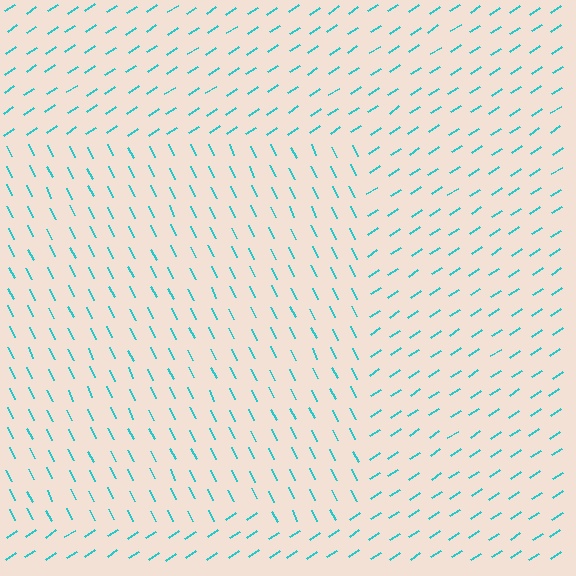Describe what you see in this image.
The image is filled with small cyan line segments. A rectangle region in the image has lines oriented differently from the surrounding lines, creating a visible texture boundary.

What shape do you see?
I see a rectangle.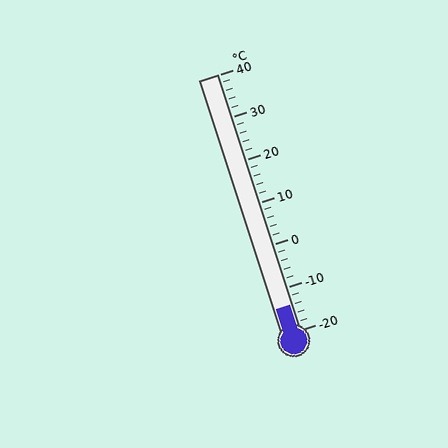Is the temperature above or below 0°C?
The temperature is below 0°C.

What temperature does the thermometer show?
The thermometer shows approximately -14°C.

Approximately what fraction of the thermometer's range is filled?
The thermometer is filled to approximately 10% of its range.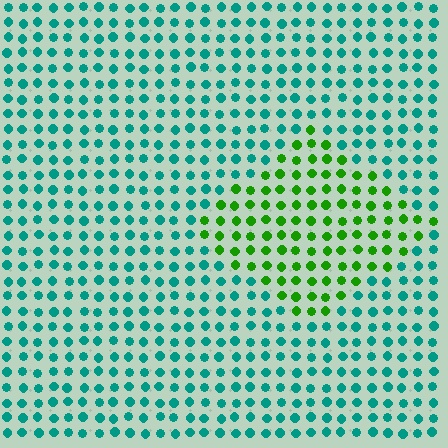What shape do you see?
I see a diamond.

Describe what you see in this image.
The image is filled with small teal elements in a uniform arrangement. A diamond-shaped region is visible where the elements are tinted to a slightly different hue, forming a subtle color boundary.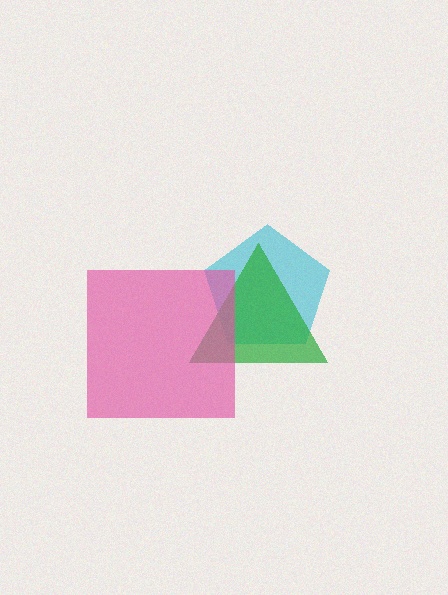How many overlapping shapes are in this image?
There are 3 overlapping shapes in the image.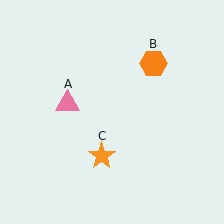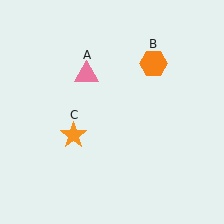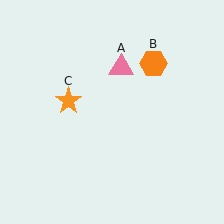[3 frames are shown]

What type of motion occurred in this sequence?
The pink triangle (object A), orange star (object C) rotated clockwise around the center of the scene.